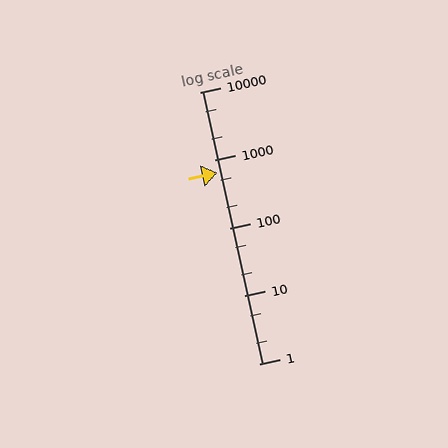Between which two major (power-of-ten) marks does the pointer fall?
The pointer is between 100 and 1000.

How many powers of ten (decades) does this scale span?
The scale spans 4 decades, from 1 to 10000.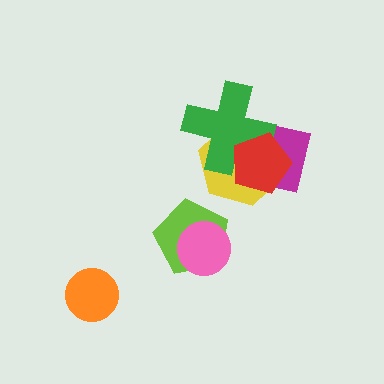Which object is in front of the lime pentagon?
The pink circle is in front of the lime pentagon.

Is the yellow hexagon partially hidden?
Yes, it is partially covered by another shape.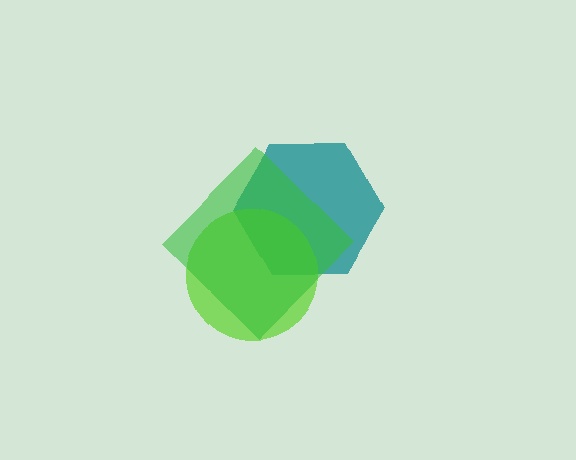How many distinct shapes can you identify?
There are 3 distinct shapes: a teal hexagon, a lime circle, a green diamond.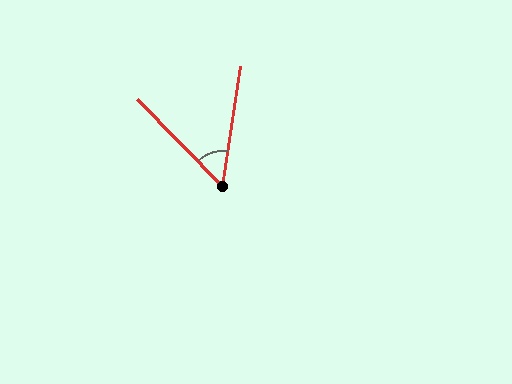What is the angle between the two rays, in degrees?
Approximately 53 degrees.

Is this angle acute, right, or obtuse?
It is acute.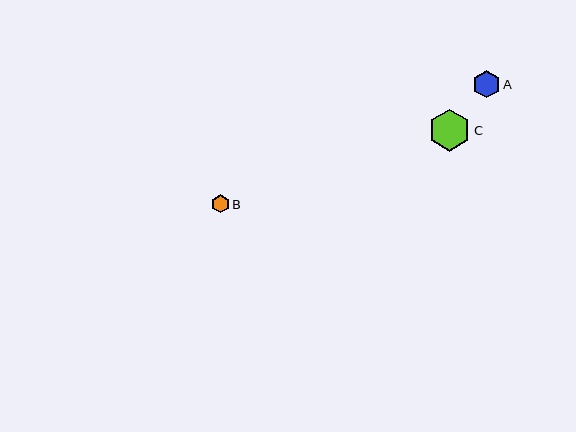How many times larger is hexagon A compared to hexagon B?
Hexagon A is approximately 1.5 times the size of hexagon B.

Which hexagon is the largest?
Hexagon C is the largest with a size of approximately 42 pixels.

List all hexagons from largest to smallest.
From largest to smallest: C, A, B.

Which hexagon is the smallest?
Hexagon B is the smallest with a size of approximately 18 pixels.